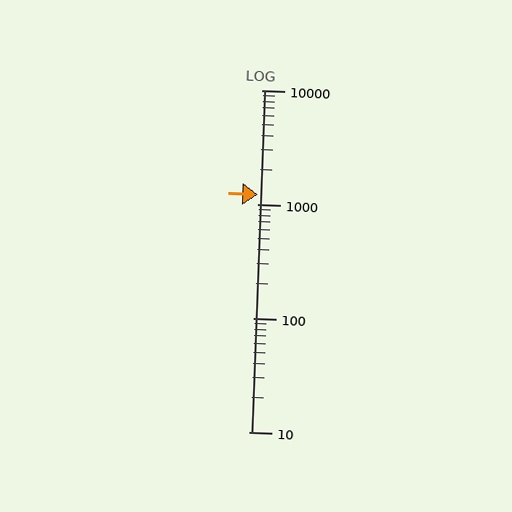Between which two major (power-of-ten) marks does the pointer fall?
The pointer is between 1000 and 10000.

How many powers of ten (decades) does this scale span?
The scale spans 3 decades, from 10 to 10000.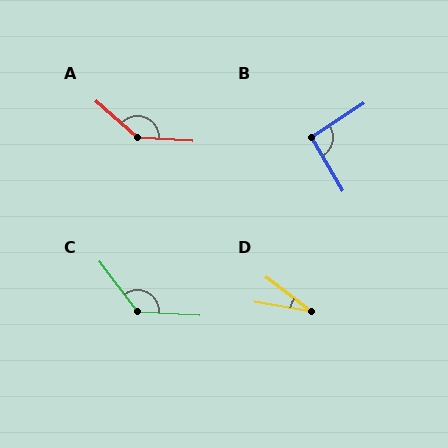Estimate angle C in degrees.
Approximately 129 degrees.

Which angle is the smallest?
D, at approximately 27 degrees.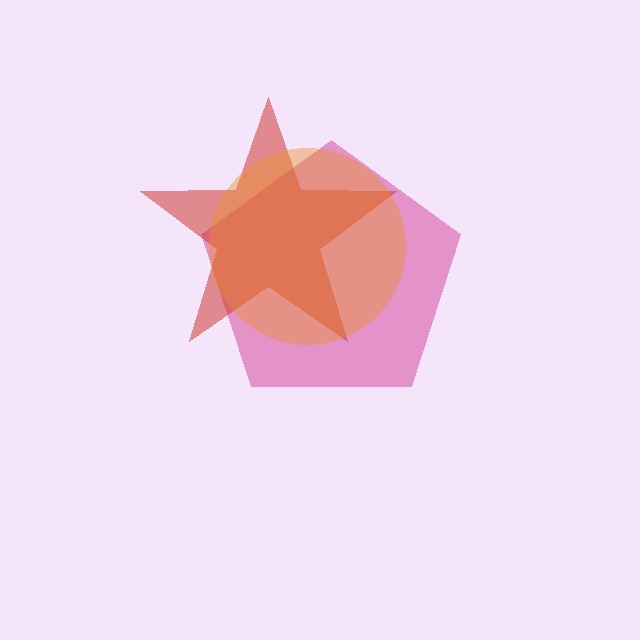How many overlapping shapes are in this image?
There are 3 overlapping shapes in the image.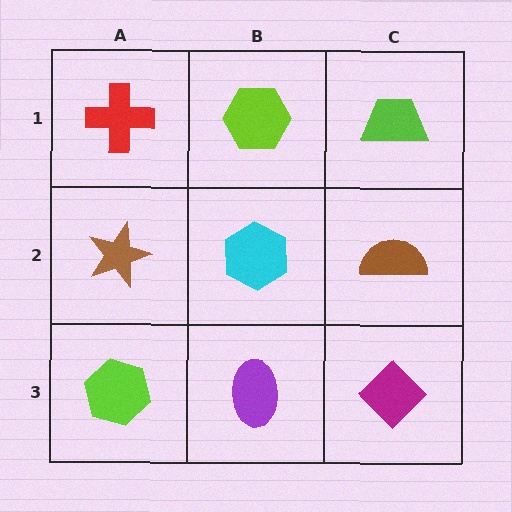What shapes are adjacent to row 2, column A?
A red cross (row 1, column A), a lime hexagon (row 3, column A), a cyan hexagon (row 2, column B).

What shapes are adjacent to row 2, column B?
A lime hexagon (row 1, column B), a purple ellipse (row 3, column B), a brown star (row 2, column A), a brown semicircle (row 2, column C).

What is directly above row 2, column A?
A red cross.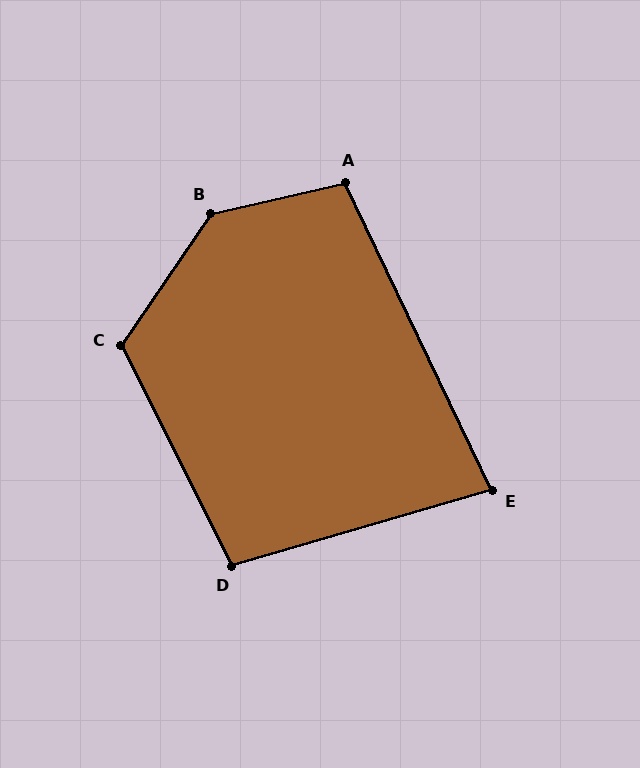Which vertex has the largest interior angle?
B, at approximately 137 degrees.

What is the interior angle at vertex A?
Approximately 103 degrees (obtuse).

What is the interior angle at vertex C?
Approximately 119 degrees (obtuse).